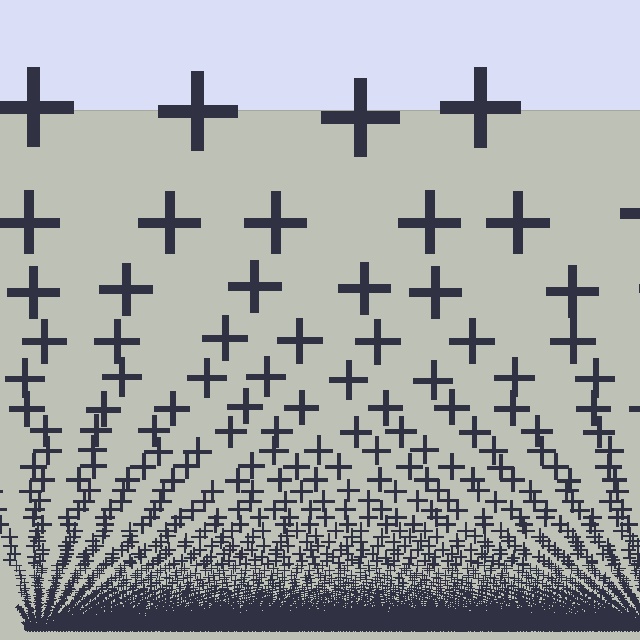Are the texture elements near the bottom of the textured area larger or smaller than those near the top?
Smaller. The gradient is inverted — elements near the bottom are smaller and denser.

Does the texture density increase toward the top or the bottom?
Density increases toward the bottom.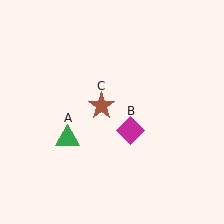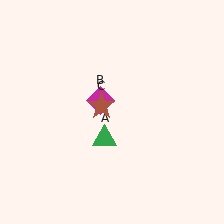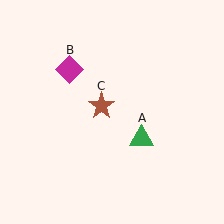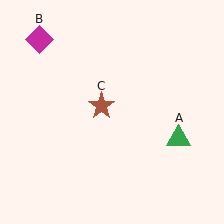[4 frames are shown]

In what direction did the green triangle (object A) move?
The green triangle (object A) moved right.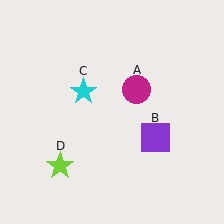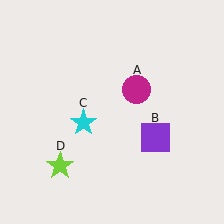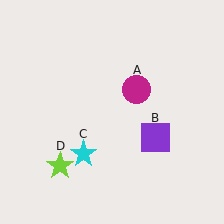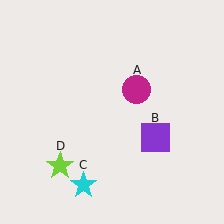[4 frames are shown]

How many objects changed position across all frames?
1 object changed position: cyan star (object C).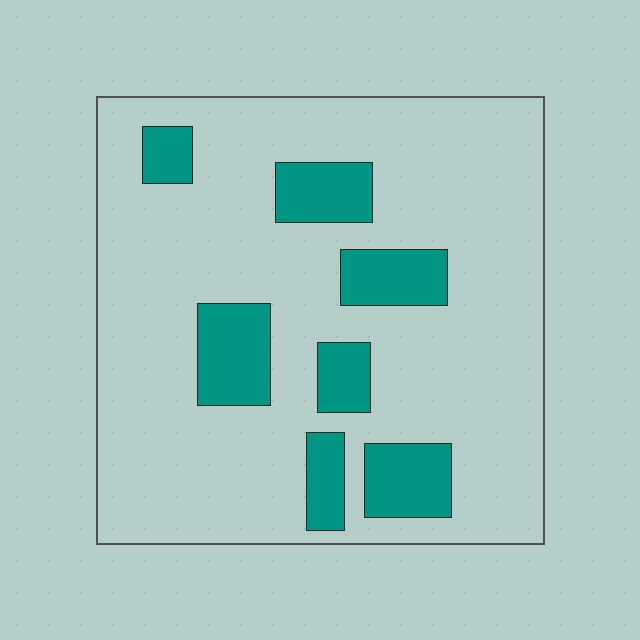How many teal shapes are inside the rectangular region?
7.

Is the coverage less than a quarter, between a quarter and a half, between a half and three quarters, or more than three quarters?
Less than a quarter.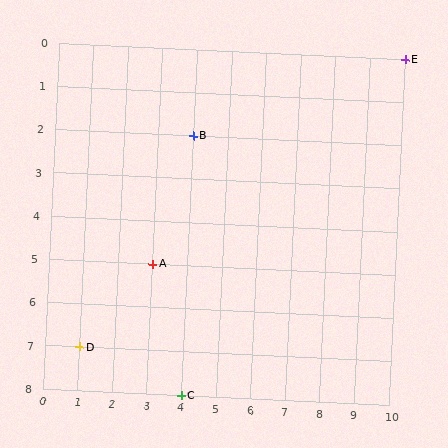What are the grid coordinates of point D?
Point D is at grid coordinates (1, 7).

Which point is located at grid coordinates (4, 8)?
Point C is at (4, 8).